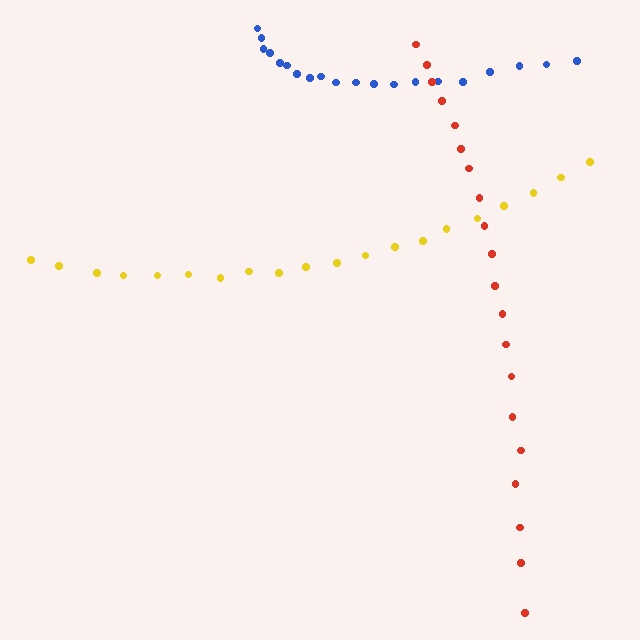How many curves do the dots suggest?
There are 3 distinct paths.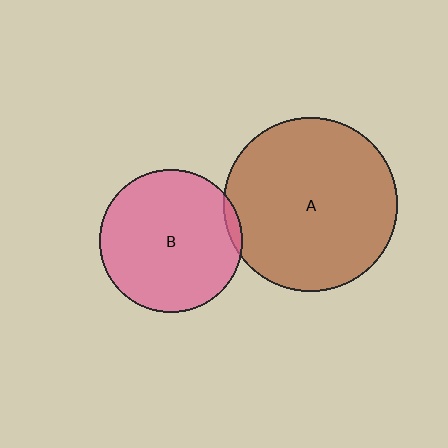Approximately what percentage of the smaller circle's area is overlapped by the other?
Approximately 5%.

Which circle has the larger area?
Circle A (brown).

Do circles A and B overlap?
Yes.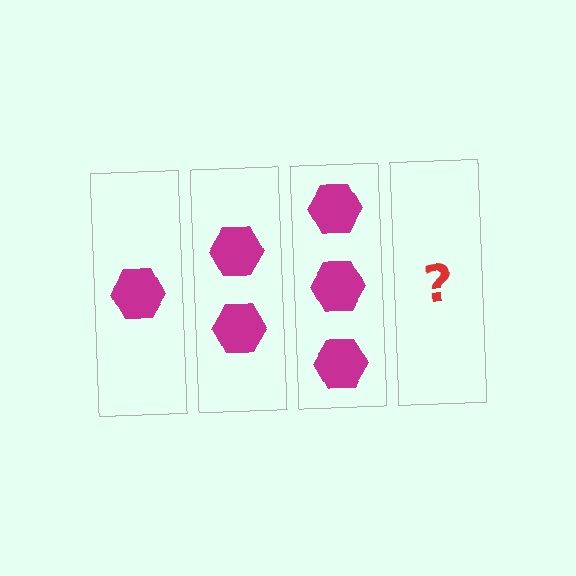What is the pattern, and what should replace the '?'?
The pattern is that each step adds one more hexagon. The '?' should be 4 hexagons.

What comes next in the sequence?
The next element should be 4 hexagons.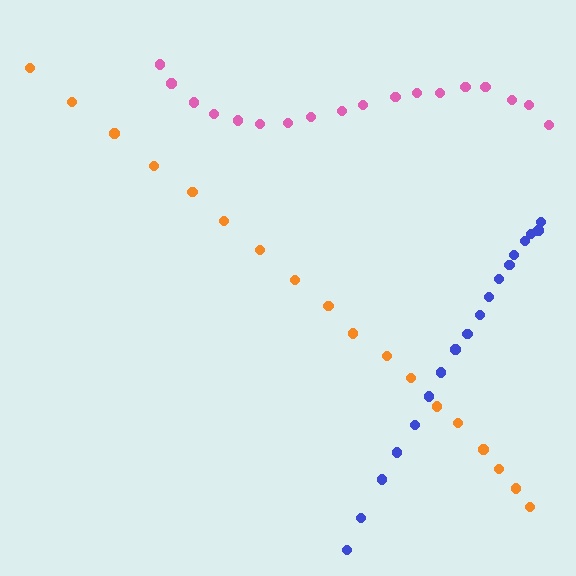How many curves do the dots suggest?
There are 3 distinct paths.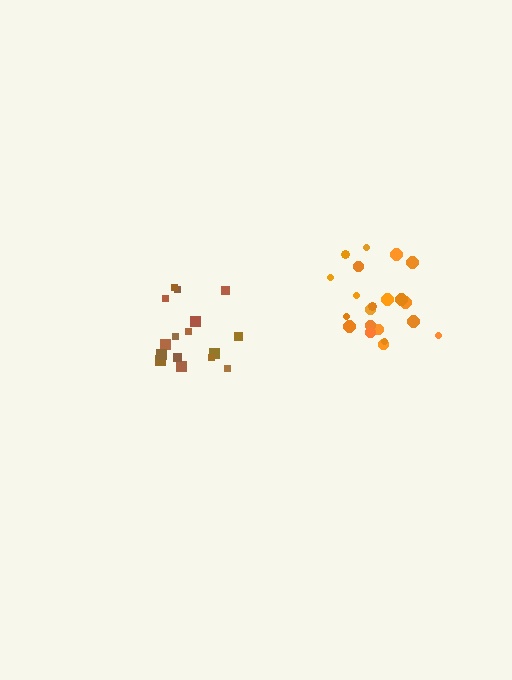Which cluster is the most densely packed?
Brown.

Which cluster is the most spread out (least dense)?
Orange.